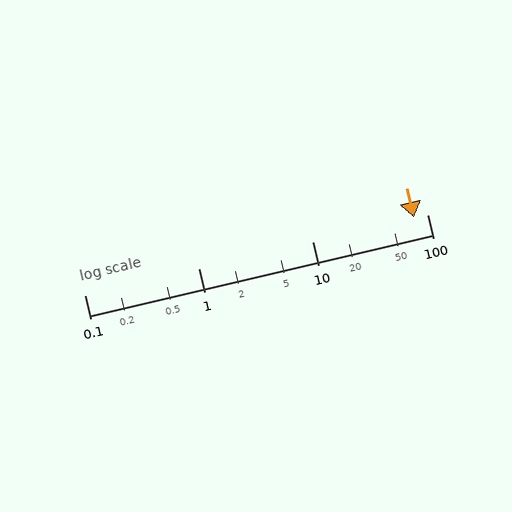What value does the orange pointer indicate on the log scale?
The pointer indicates approximately 77.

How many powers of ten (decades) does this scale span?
The scale spans 3 decades, from 0.1 to 100.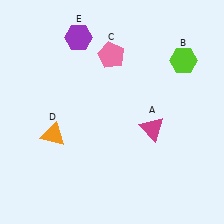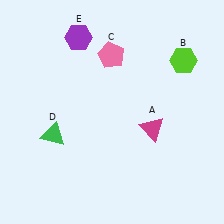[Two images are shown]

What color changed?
The triangle (D) changed from orange in Image 1 to green in Image 2.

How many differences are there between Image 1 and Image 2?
There is 1 difference between the two images.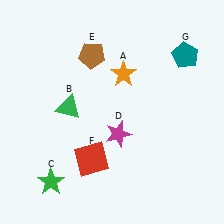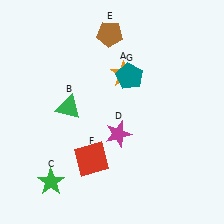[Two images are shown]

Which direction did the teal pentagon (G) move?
The teal pentagon (G) moved left.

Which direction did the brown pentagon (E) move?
The brown pentagon (E) moved up.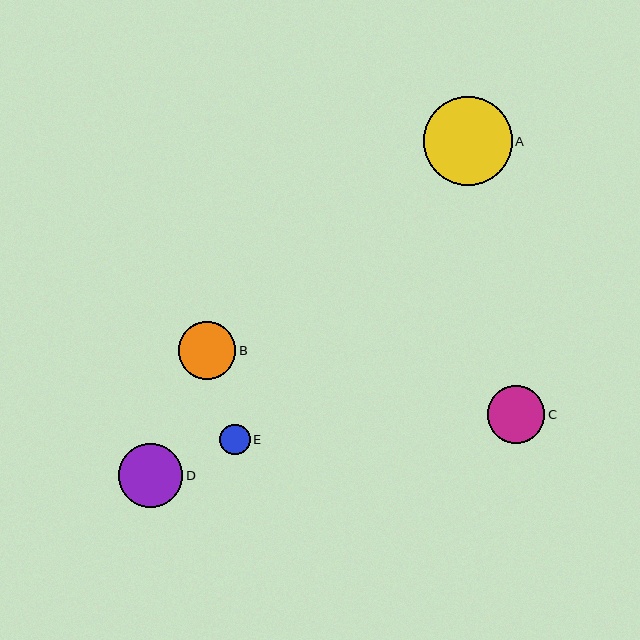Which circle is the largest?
Circle A is the largest with a size of approximately 89 pixels.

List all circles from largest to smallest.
From largest to smallest: A, D, B, C, E.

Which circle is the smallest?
Circle E is the smallest with a size of approximately 30 pixels.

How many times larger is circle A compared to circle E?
Circle A is approximately 2.9 times the size of circle E.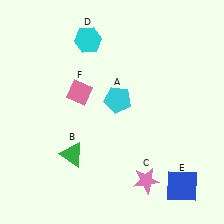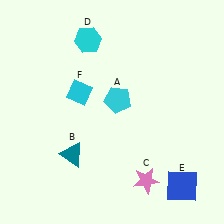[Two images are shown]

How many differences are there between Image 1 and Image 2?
There are 2 differences between the two images.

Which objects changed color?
B changed from green to teal. F changed from pink to cyan.